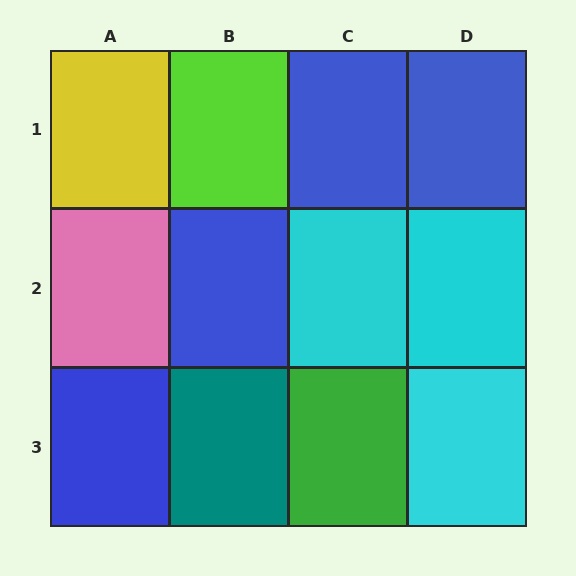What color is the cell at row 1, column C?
Blue.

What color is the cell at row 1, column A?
Yellow.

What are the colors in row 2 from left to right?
Pink, blue, cyan, cyan.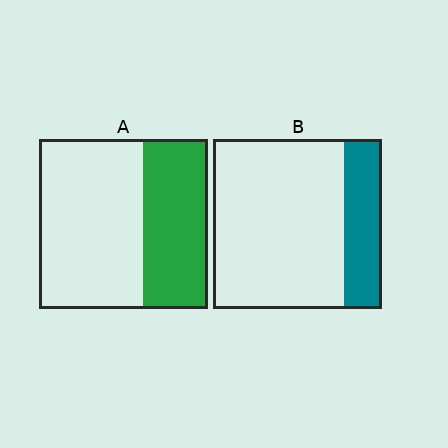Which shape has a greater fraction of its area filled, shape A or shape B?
Shape A.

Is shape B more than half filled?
No.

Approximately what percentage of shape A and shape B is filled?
A is approximately 40% and B is approximately 20%.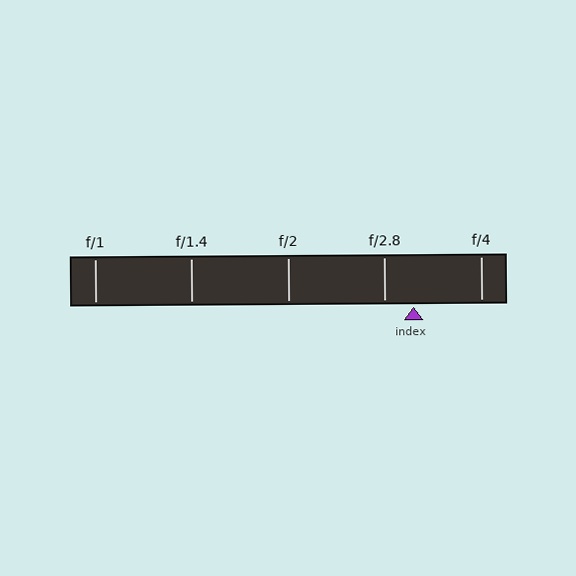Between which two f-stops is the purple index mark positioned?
The index mark is between f/2.8 and f/4.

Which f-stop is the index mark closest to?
The index mark is closest to f/2.8.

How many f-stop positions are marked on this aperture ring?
There are 5 f-stop positions marked.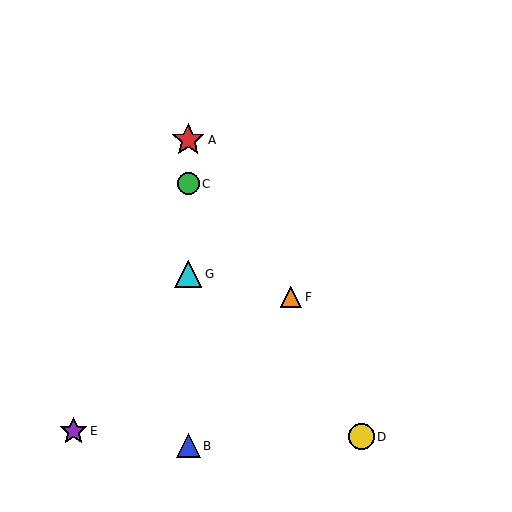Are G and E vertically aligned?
No, G is at x≈188 and E is at x≈73.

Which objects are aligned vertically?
Objects A, B, C, G are aligned vertically.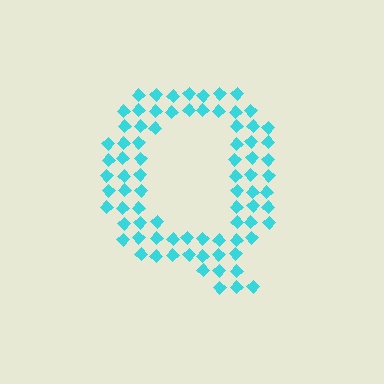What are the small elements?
The small elements are diamonds.